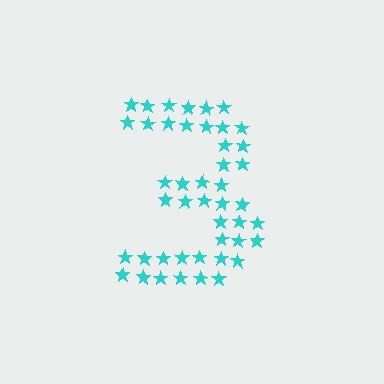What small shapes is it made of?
It is made of small stars.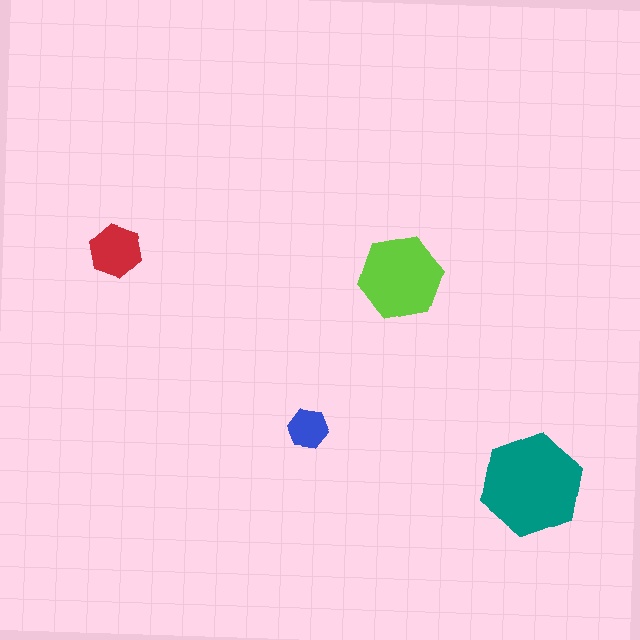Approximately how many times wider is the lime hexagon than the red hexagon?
About 1.5 times wider.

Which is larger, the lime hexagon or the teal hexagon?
The teal one.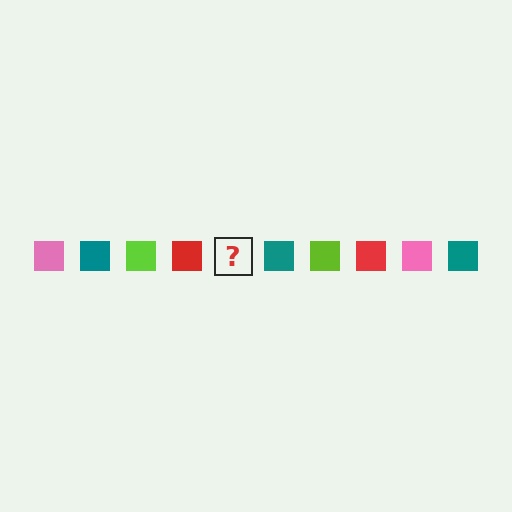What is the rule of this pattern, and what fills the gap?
The rule is that the pattern cycles through pink, teal, lime, red squares. The gap should be filled with a pink square.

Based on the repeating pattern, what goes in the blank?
The blank should be a pink square.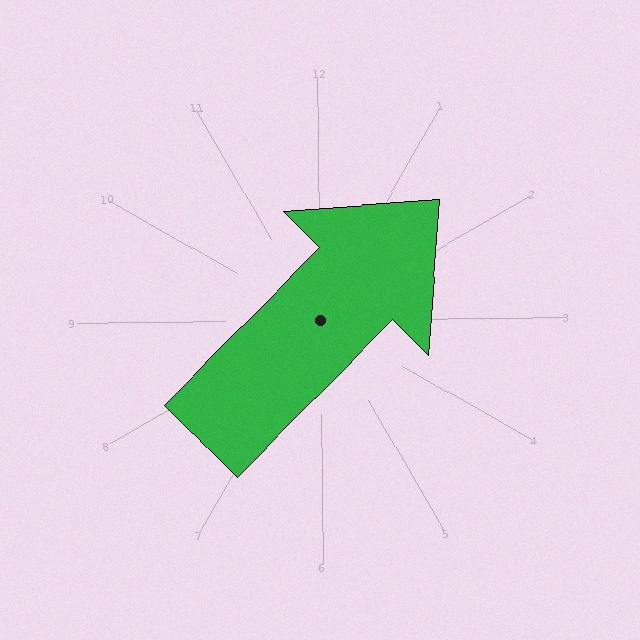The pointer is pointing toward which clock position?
Roughly 2 o'clock.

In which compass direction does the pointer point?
Northeast.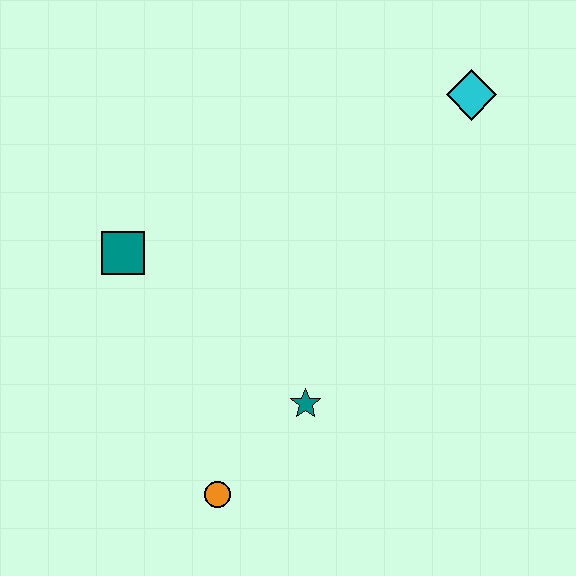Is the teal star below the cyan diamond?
Yes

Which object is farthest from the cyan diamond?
The orange circle is farthest from the cyan diamond.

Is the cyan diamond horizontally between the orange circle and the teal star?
No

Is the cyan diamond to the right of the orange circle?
Yes